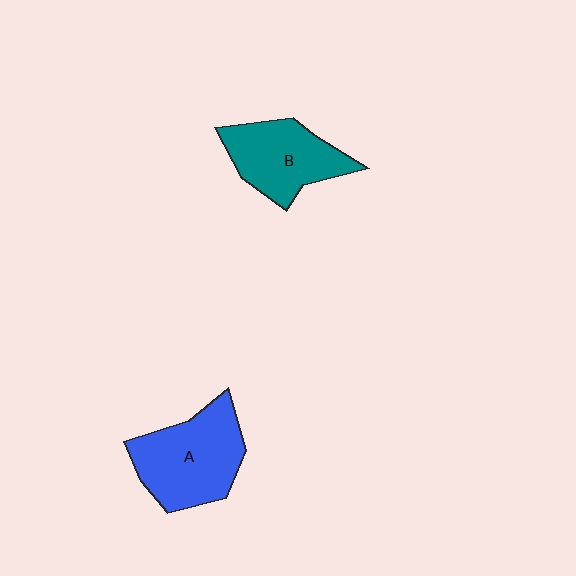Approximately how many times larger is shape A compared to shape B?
Approximately 1.2 times.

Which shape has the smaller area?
Shape B (teal).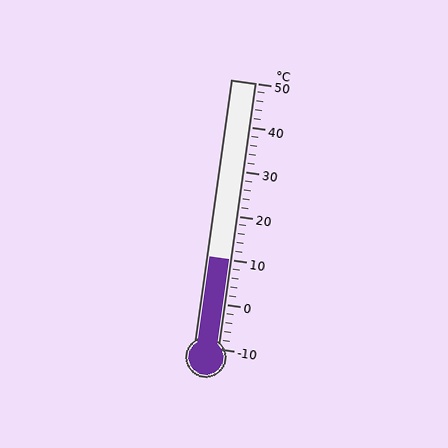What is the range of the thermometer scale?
The thermometer scale ranges from -10°C to 50°C.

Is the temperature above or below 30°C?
The temperature is below 30°C.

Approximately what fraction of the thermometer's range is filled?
The thermometer is filled to approximately 35% of its range.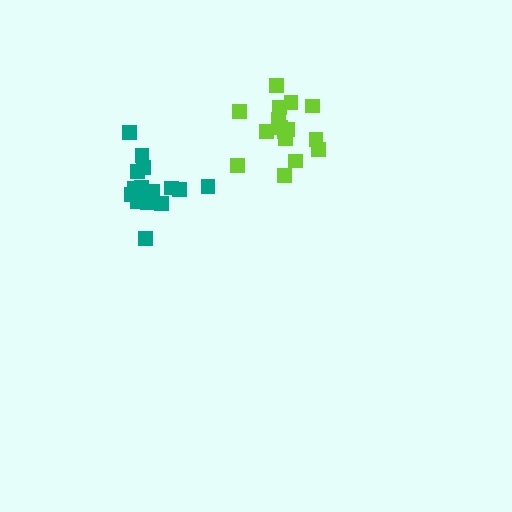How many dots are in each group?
Group 1: 15 dots, Group 2: 16 dots (31 total).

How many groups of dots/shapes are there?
There are 2 groups.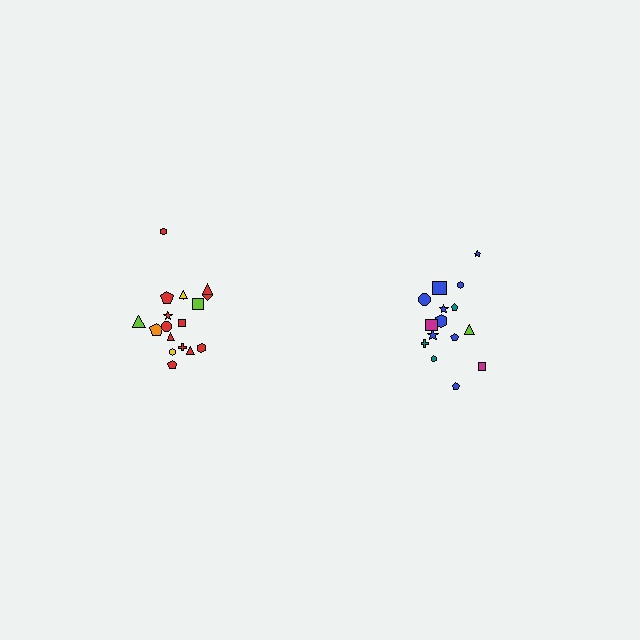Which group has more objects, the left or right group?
The left group.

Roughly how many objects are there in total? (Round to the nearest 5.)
Roughly 35 objects in total.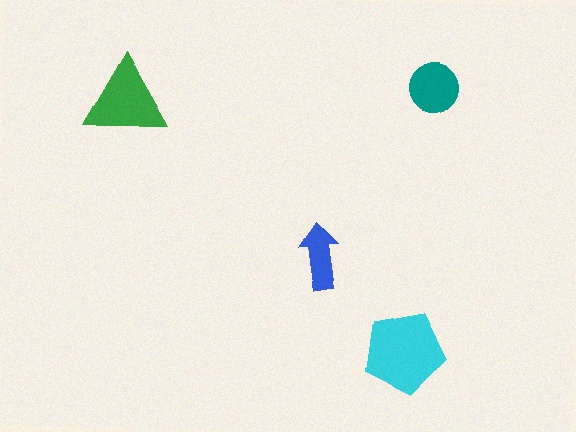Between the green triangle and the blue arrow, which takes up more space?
The green triangle.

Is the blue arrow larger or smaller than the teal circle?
Smaller.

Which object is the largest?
The cyan pentagon.